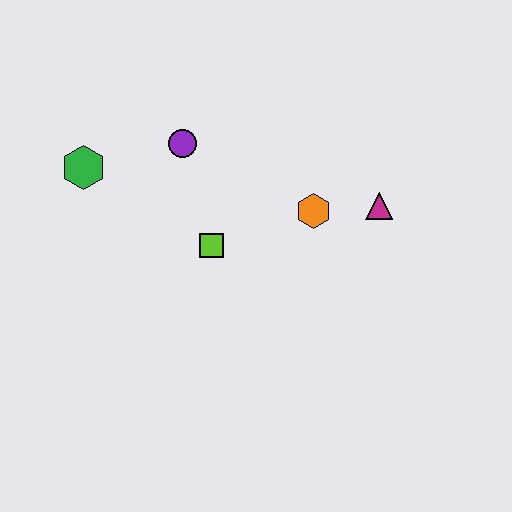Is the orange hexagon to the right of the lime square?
Yes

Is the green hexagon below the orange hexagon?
No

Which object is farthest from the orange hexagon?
The green hexagon is farthest from the orange hexagon.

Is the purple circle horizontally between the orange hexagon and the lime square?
No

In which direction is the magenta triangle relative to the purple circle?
The magenta triangle is to the right of the purple circle.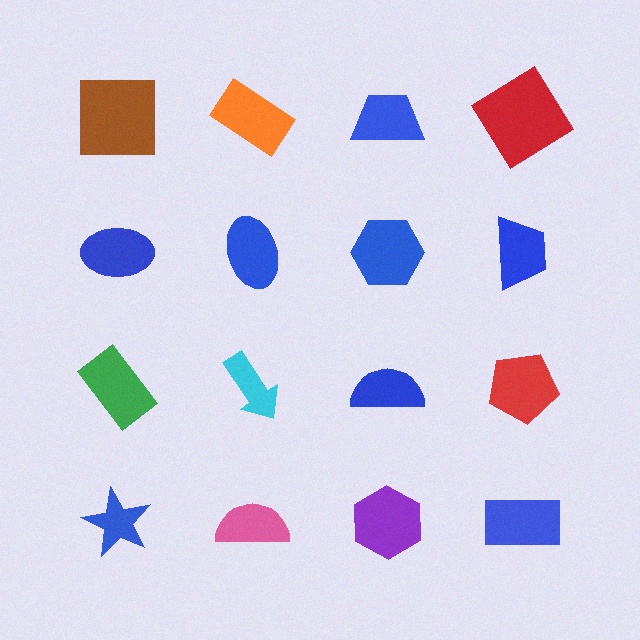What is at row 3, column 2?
A cyan arrow.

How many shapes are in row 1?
4 shapes.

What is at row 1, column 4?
A red diamond.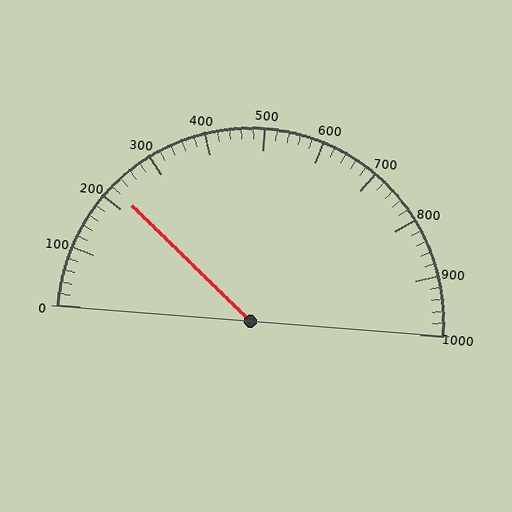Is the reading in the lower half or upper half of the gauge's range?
The reading is in the lower half of the range (0 to 1000).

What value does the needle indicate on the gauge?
The needle indicates approximately 220.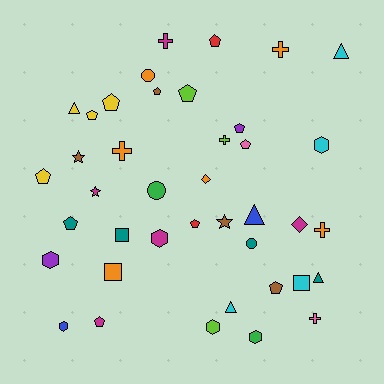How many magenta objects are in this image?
There are 5 magenta objects.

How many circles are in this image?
There are 3 circles.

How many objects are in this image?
There are 40 objects.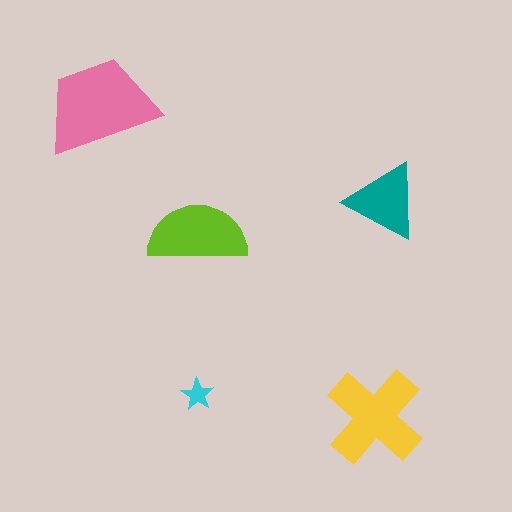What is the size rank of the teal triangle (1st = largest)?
4th.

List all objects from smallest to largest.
The cyan star, the teal triangle, the lime semicircle, the yellow cross, the pink trapezoid.